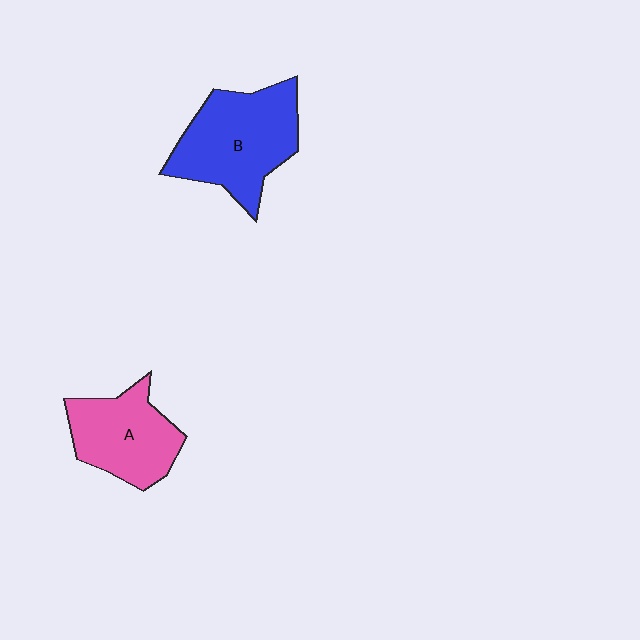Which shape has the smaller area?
Shape A (pink).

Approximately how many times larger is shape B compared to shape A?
Approximately 1.3 times.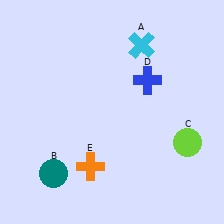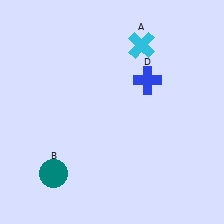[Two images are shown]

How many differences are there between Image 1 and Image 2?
There are 2 differences between the two images.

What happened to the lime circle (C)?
The lime circle (C) was removed in Image 2. It was in the bottom-right area of Image 1.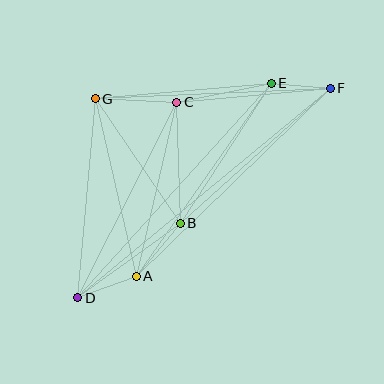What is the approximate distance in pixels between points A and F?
The distance between A and F is approximately 270 pixels.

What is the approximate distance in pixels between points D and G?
The distance between D and G is approximately 200 pixels.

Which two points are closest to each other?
Points E and F are closest to each other.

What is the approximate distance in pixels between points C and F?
The distance between C and F is approximately 154 pixels.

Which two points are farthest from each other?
Points D and F are farthest from each other.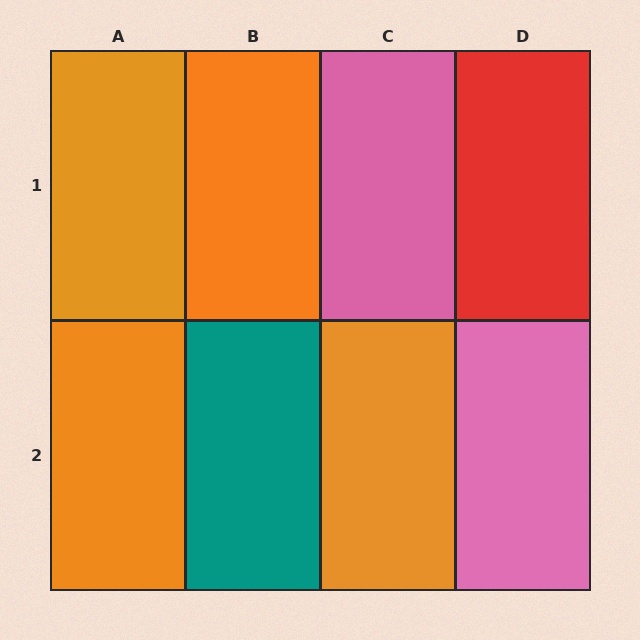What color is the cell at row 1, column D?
Red.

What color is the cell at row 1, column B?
Orange.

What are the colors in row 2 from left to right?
Orange, teal, orange, pink.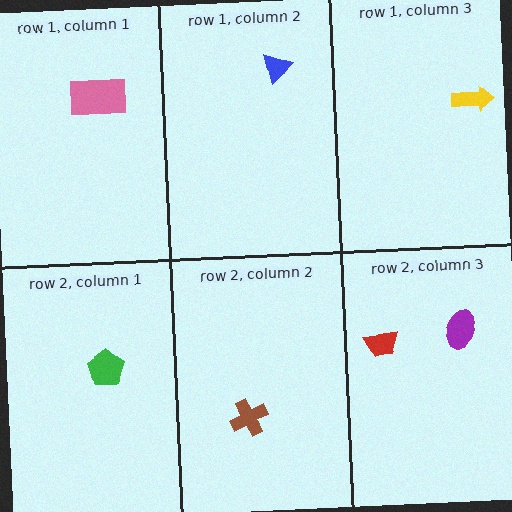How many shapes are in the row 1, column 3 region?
1.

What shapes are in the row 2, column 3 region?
The purple ellipse, the red trapezoid.